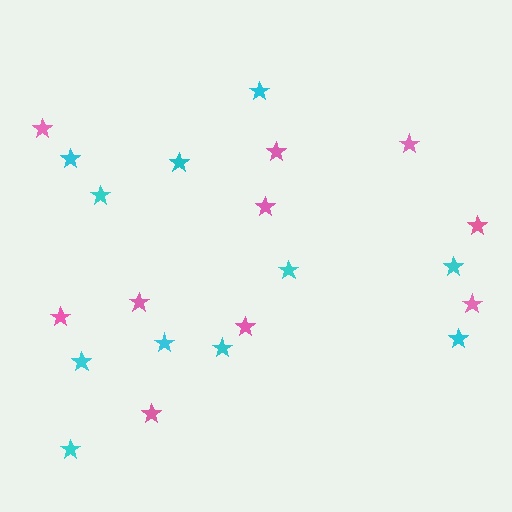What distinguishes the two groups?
There are 2 groups: one group of pink stars (10) and one group of cyan stars (11).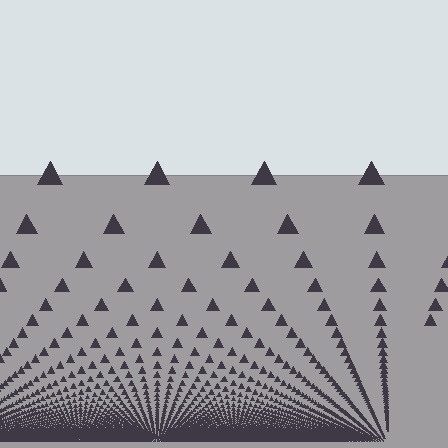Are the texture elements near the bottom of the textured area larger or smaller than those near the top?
Smaller. The gradient is inverted — elements near the bottom are smaller and denser.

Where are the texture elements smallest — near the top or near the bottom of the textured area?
Near the bottom.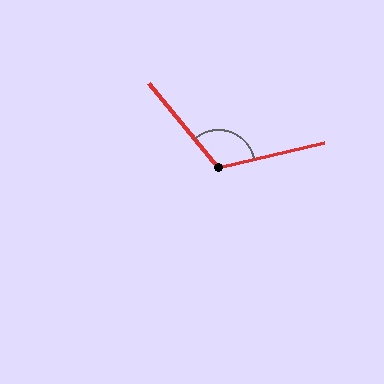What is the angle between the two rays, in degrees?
Approximately 117 degrees.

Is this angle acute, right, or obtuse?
It is obtuse.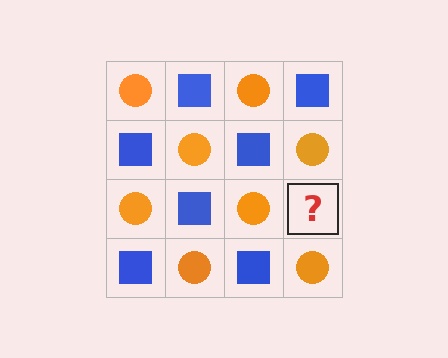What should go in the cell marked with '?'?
The missing cell should contain a blue square.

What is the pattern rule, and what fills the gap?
The rule is that it alternates orange circle and blue square in a checkerboard pattern. The gap should be filled with a blue square.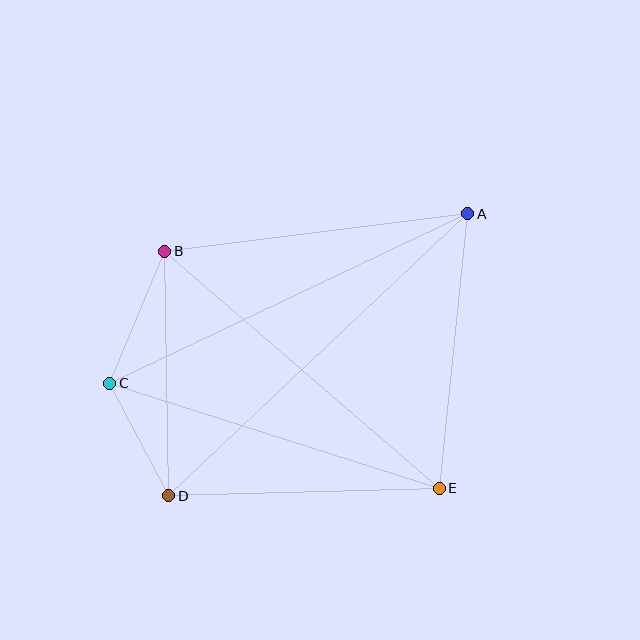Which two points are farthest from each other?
Points A and D are farthest from each other.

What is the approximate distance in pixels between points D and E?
The distance between D and E is approximately 271 pixels.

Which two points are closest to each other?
Points C and D are closest to each other.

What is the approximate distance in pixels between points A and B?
The distance between A and B is approximately 305 pixels.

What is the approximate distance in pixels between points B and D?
The distance between B and D is approximately 244 pixels.